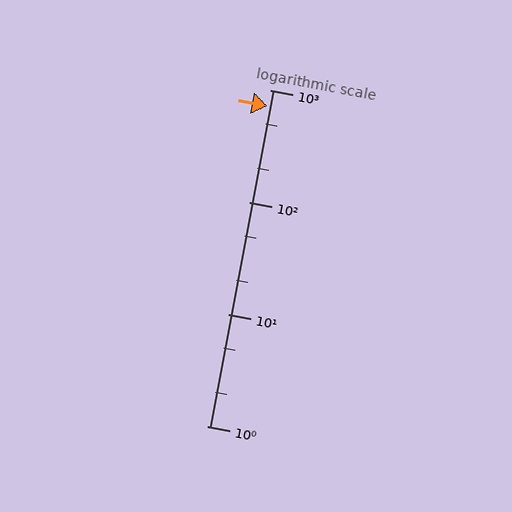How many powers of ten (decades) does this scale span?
The scale spans 3 decades, from 1 to 1000.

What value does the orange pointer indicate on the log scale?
The pointer indicates approximately 710.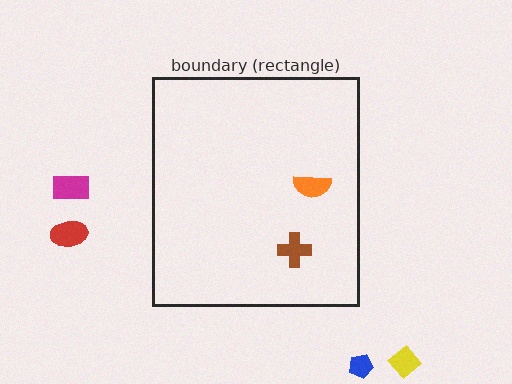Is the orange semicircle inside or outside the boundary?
Inside.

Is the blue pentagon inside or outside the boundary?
Outside.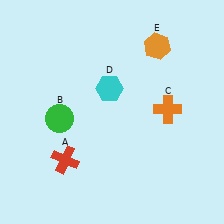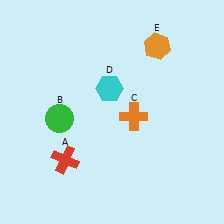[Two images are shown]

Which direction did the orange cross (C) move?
The orange cross (C) moved left.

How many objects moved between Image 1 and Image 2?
1 object moved between the two images.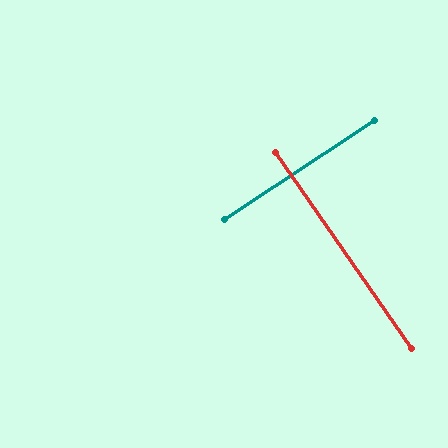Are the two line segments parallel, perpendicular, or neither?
Perpendicular — they meet at approximately 89°.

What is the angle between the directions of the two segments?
Approximately 89 degrees.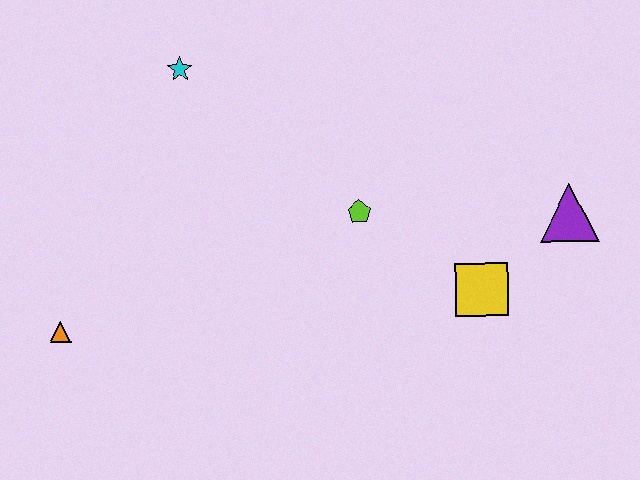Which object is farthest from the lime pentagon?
The orange triangle is farthest from the lime pentagon.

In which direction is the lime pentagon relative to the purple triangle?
The lime pentagon is to the left of the purple triangle.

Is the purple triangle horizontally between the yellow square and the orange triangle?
No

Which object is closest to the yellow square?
The purple triangle is closest to the yellow square.